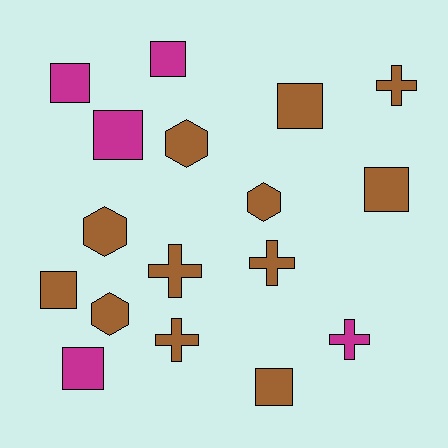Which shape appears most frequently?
Square, with 8 objects.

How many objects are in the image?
There are 17 objects.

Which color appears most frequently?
Brown, with 12 objects.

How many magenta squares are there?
There are 4 magenta squares.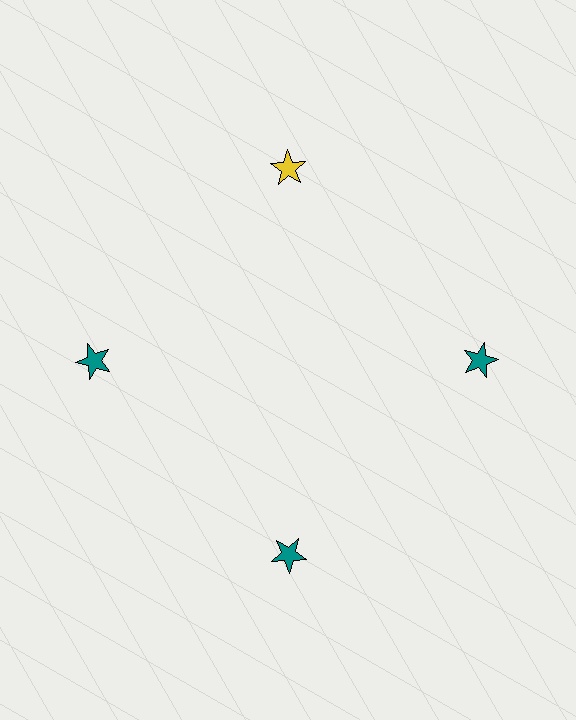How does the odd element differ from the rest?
It has a different color: yellow instead of teal.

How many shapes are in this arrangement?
There are 4 shapes arranged in a ring pattern.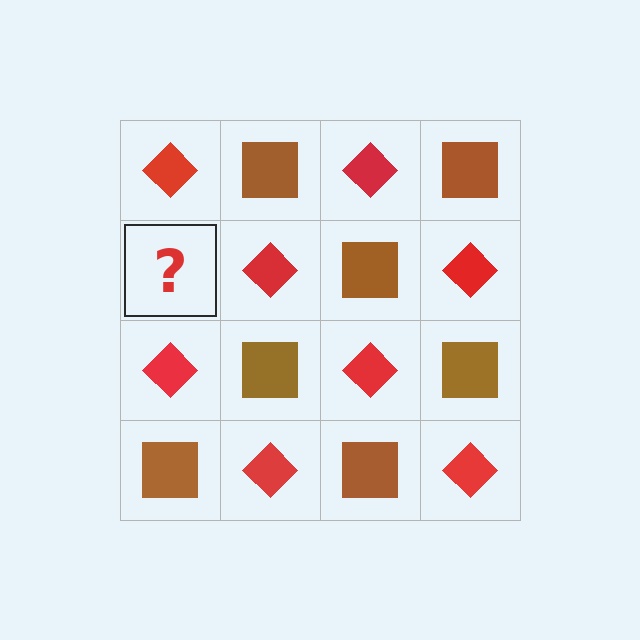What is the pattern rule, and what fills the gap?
The rule is that it alternates red diamond and brown square in a checkerboard pattern. The gap should be filled with a brown square.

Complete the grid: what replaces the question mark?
The question mark should be replaced with a brown square.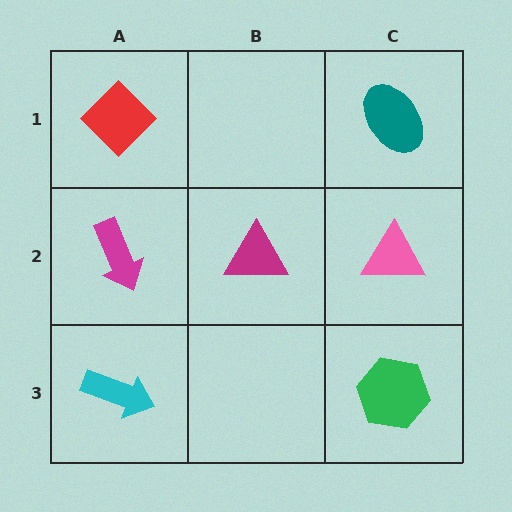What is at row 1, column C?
A teal ellipse.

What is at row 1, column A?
A red diamond.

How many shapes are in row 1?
2 shapes.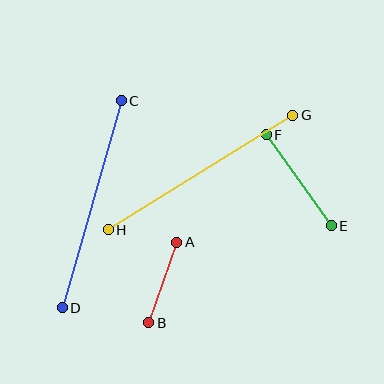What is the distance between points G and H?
The distance is approximately 217 pixels.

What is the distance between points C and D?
The distance is approximately 215 pixels.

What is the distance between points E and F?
The distance is approximately 112 pixels.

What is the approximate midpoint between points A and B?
The midpoint is at approximately (163, 282) pixels.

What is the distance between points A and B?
The distance is approximately 85 pixels.